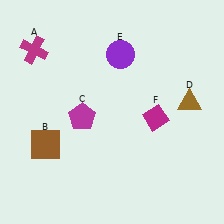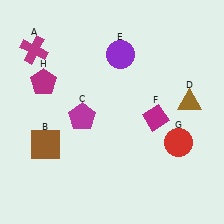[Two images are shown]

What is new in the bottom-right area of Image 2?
A red circle (G) was added in the bottom-right area of Image 2.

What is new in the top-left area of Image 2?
A magenta pentagon (H) was added in the top-left area of Image 2.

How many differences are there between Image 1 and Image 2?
There are 2 differences between the two images.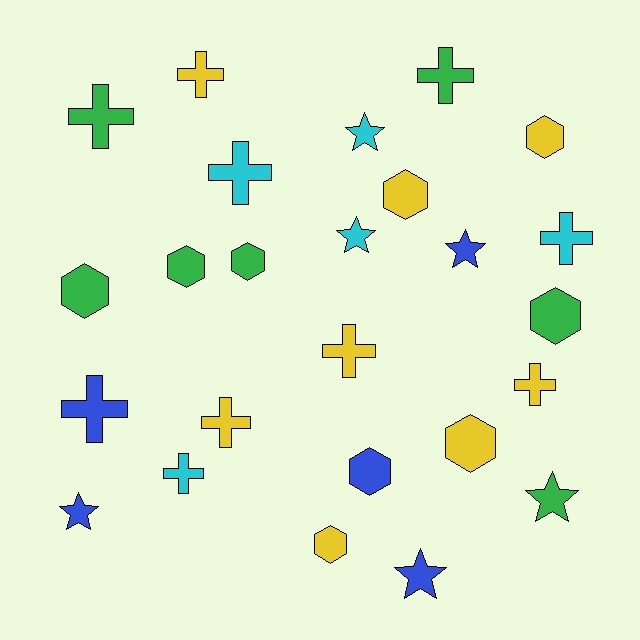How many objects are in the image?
There are 25 objects.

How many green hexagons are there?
There are 4 green hexagons.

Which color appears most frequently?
Yellow, with 8 objects.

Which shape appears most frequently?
Cross, with 10 objects.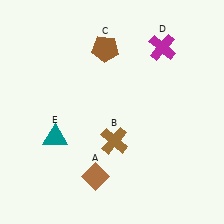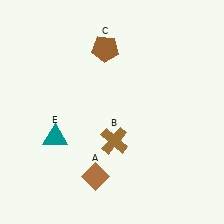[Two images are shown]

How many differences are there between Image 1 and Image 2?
There is 1 difference between the two images.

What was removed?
The magenta cross (D) was removed in Image 2.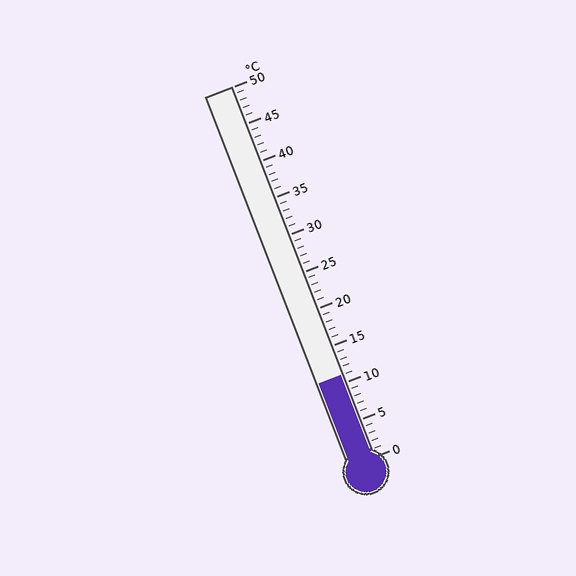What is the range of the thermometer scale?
The thermometer scale ranges from 0°C to 50°C.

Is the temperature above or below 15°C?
The temperature is below 15°C.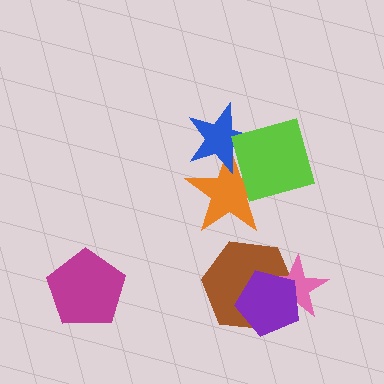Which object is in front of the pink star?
The purple pentagon is in front of the pink star.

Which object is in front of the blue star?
The lime square is in front of the blue star.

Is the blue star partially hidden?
Yes, it is partially covered by another shape.